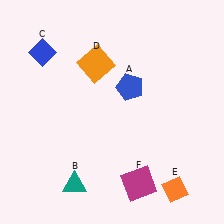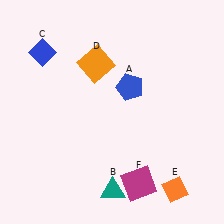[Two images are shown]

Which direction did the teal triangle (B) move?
The teal triangle (B) moved right.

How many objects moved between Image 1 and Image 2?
1 object moved between the two images.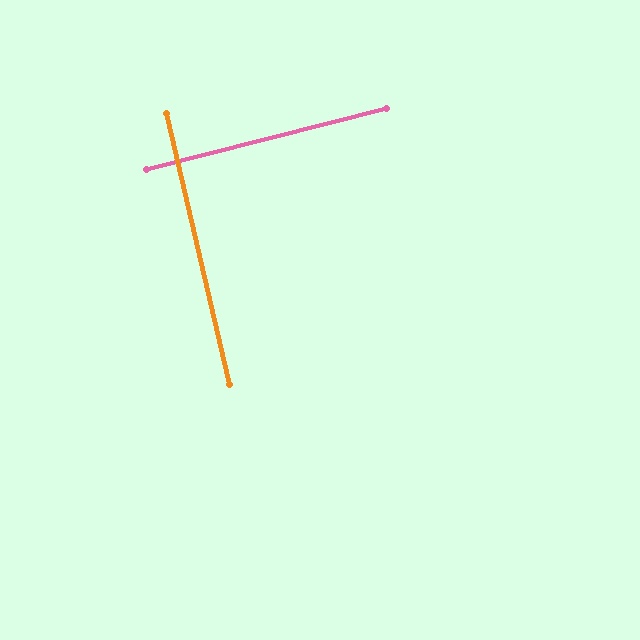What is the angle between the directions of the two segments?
Approximately 89 degrees.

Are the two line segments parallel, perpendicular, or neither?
Perpendicular — they meet at approximately 89°.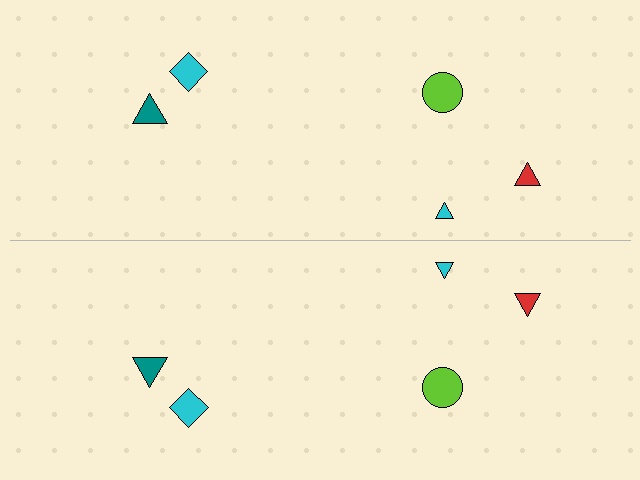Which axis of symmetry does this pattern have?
The pattern has a horizontal axis of symmetry running through the center of the image.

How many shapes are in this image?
There are 10 shapes in this image.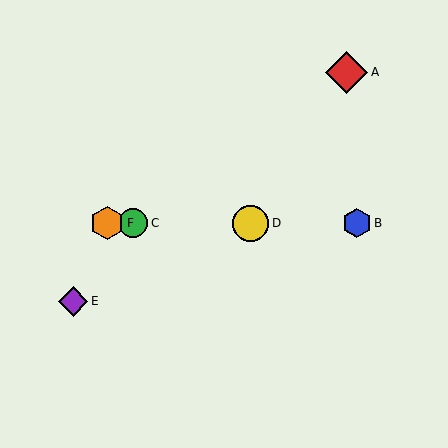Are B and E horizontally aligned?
No, B is at y≈223 and E is at y≈301.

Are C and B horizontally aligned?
Yes, both are at y≈223.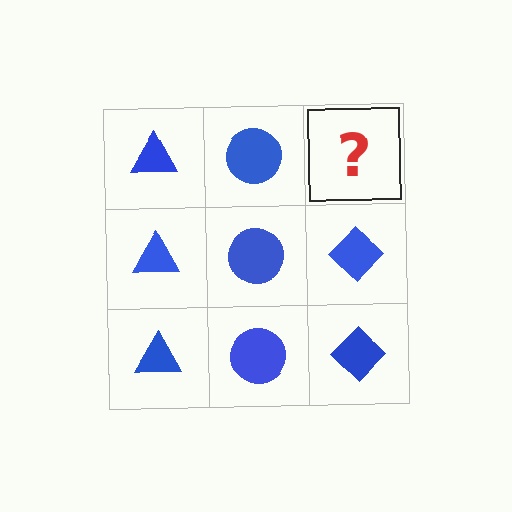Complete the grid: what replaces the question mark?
The question mark should be replaced with a blue diamond.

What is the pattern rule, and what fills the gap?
The rule is that each column has a consistent shape. The gap should be filled with a blue diamond.